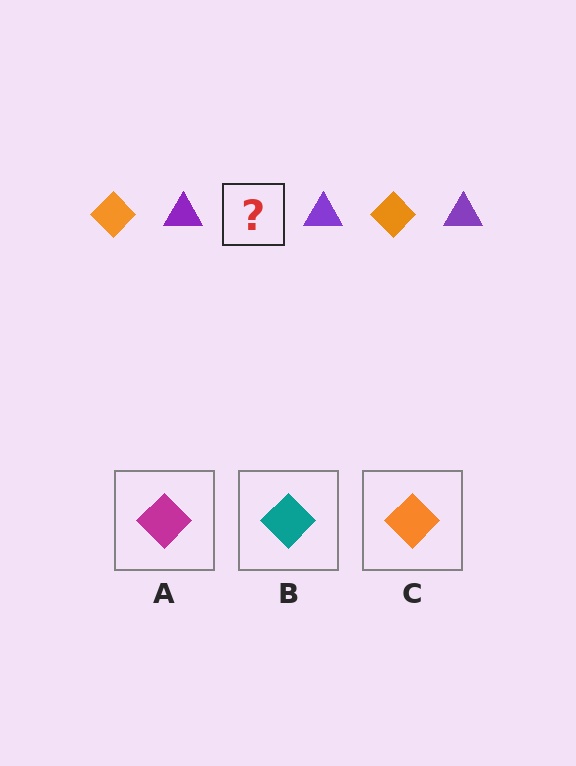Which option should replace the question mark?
Option C.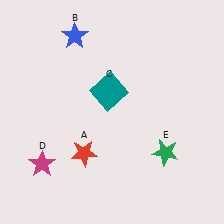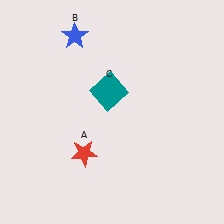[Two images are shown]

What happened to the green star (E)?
The green star (E) was removed in Image 2. It was in the bottom-right area of Image 1.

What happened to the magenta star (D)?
The magenta star (D) was removed in Image 2. It was in the bottom-left area of Image 1.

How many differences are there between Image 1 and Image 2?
There are 2 differences between the two images.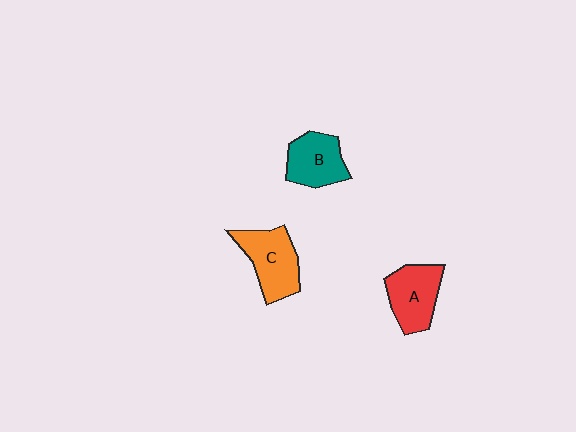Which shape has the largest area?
Shape C (orange).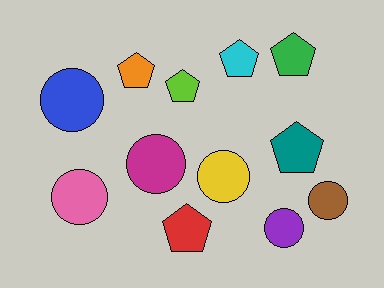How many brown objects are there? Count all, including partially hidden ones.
There is 1 brown object.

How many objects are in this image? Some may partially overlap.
There are 12 objects.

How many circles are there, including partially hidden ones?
There are 6 circles.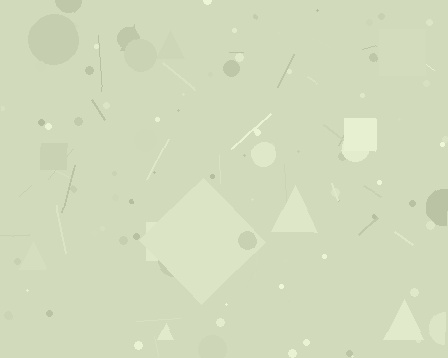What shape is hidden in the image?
A diamond is hidden in the image.